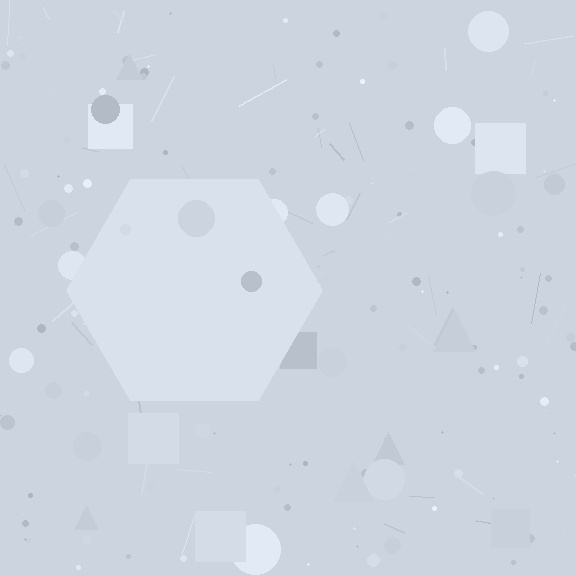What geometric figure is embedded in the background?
A hexagon is embedded in the background.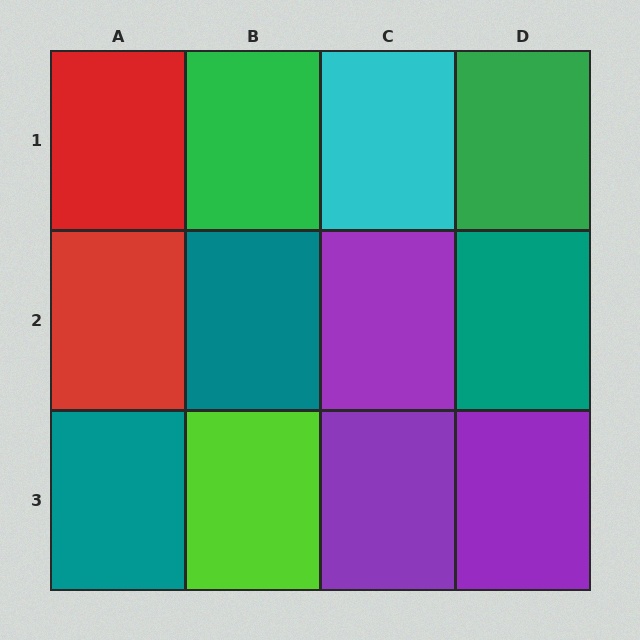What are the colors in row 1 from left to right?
Red, green, cyan, green.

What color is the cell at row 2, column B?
Teal.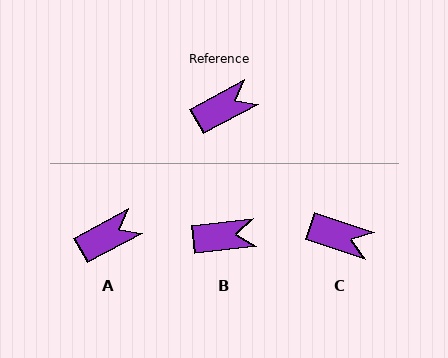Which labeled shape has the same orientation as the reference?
A.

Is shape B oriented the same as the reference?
No, it is off by about 22 degrees.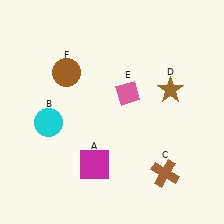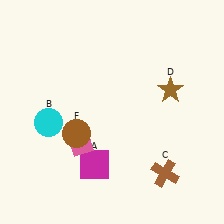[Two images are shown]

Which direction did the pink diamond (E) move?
The pink diamond (E) moved down.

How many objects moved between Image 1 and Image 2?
2 objects moved between the two images.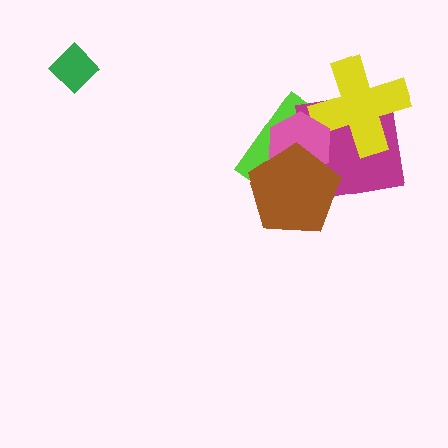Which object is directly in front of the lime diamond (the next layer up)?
The magenta square is directly in front of the lime diamond.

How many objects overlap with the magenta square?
4 objects overlap with the magenta square.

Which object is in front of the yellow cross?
The pink hexagon is in front of the yellow cross.